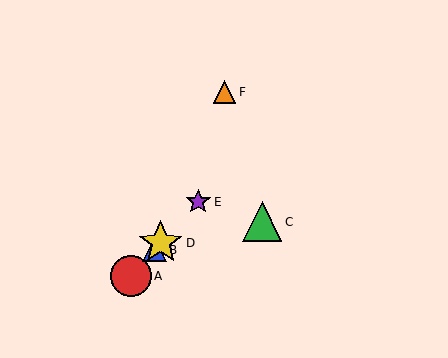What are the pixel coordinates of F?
Object F is at (224, 92).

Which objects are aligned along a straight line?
Objects A, B, D, E are aligned along a straight line.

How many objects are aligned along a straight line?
4 objects (A, B, D, E) are aligned along a straight line.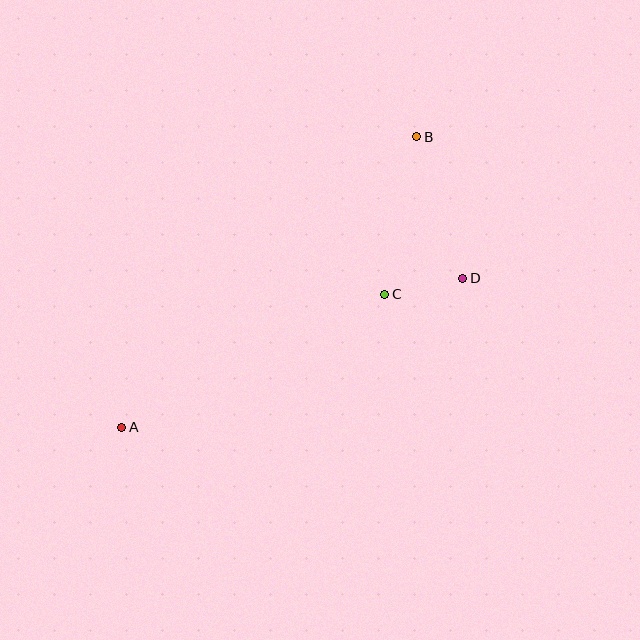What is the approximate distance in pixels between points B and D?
The distance between B and D is approximately 149 pixels.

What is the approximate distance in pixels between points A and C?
The distance between A and C is approximately 295 pixels.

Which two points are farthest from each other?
Points A and B are farthest from each other.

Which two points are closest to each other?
Points C and D are closest to each other.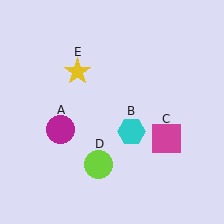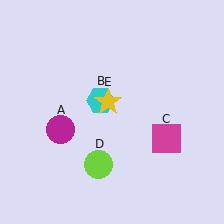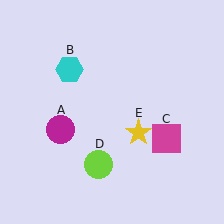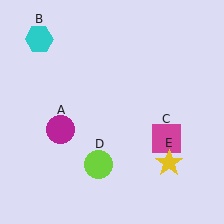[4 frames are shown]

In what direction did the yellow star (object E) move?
The yellow star (object E) moved down and to the right.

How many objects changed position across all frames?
2 objects changed position: cyan hexagon (object B), yellow star (object E).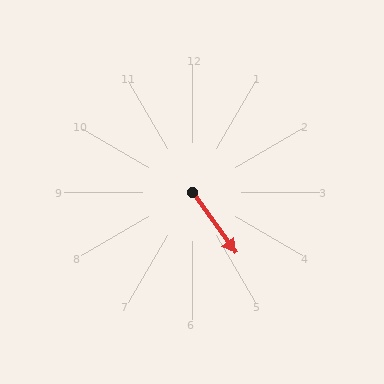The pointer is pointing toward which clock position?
Roughly 5 o'clock.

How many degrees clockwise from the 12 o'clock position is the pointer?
Approximately 144 degrees.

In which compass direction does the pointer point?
Southeast.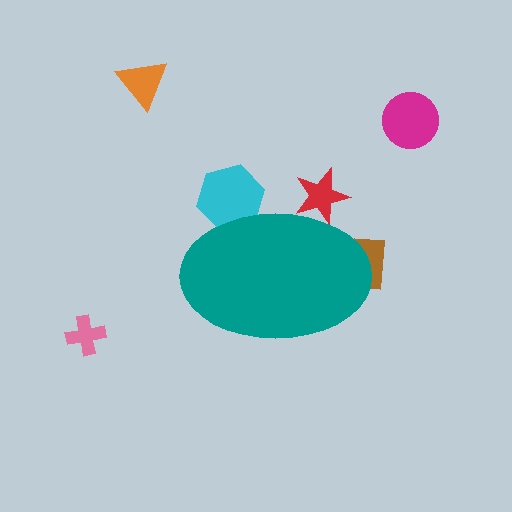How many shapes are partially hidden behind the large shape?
3 shapes are partially hidden.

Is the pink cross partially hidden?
No, the pink cross is fully visible.